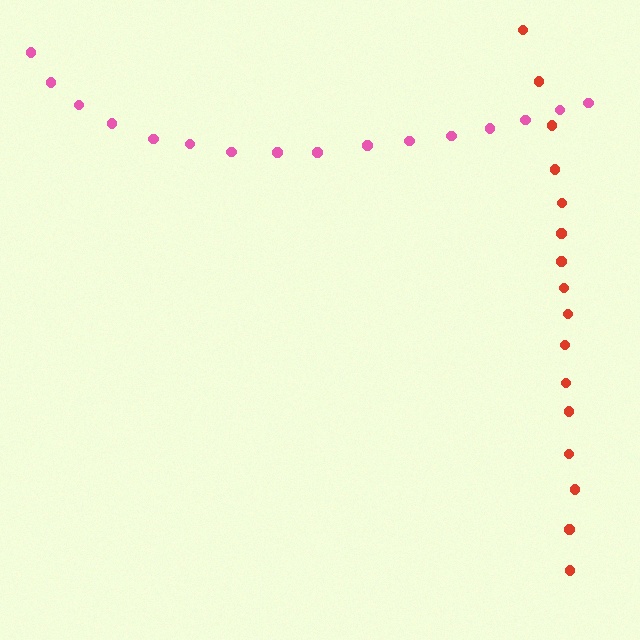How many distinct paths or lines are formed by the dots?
There are 2 distinct paths.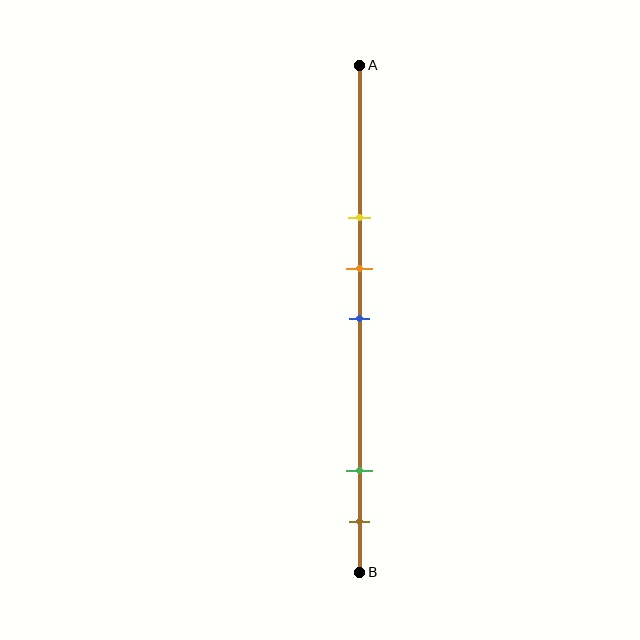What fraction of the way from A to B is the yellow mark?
The yellow mark is approximately 30% (0.3) of the way from A to B.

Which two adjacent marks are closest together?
The orange and blue marks are the closest adjacent pair.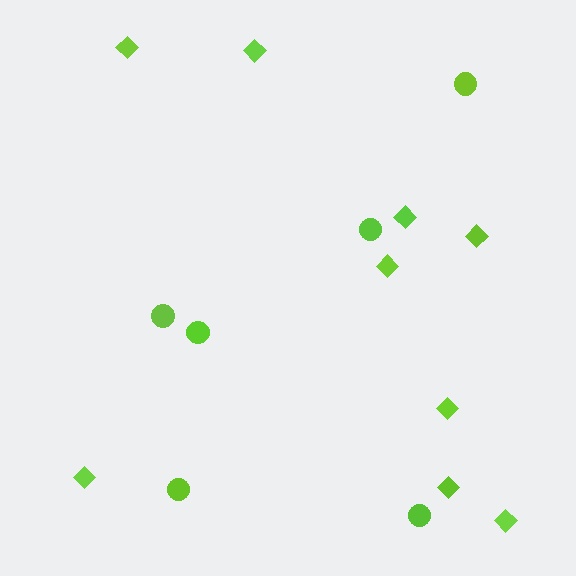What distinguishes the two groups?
There are 2 groups: one group of circles (6) and one group of diamonds (9).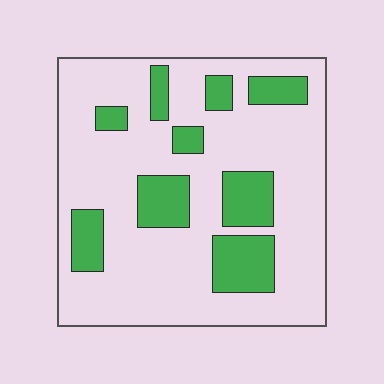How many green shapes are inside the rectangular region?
9.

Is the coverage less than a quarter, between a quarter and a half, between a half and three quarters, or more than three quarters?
Less than a quarter.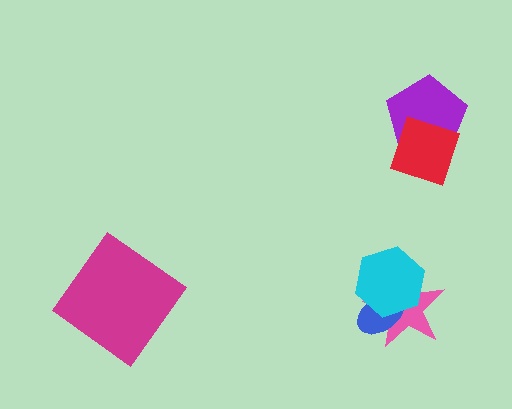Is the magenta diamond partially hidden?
No, no other shape covers it.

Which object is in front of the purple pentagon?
The red diamond is in front of the purple pentagon.